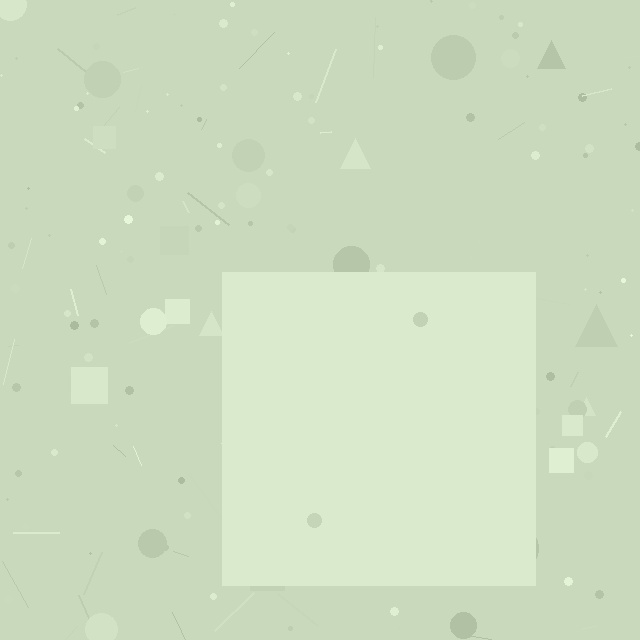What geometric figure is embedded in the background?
A square is embedded in the background.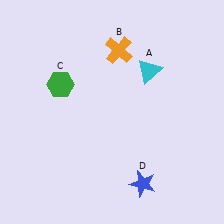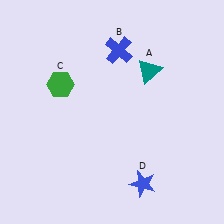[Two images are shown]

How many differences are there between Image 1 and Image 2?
There are 2 differences between the two images.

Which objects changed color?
A changed from cyan to teal. B changed from orange to blue.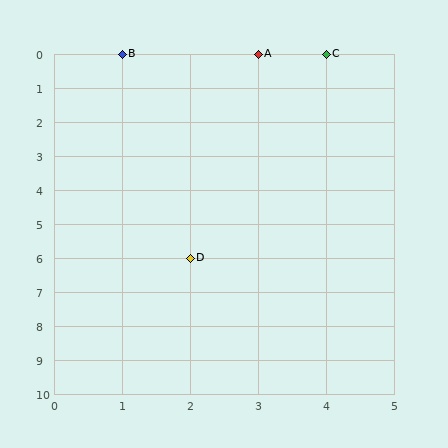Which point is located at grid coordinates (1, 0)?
Point B is at (1, 0).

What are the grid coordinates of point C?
Point C is at grid coordinates (4, 0).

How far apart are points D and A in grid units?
Points D and A are 1 column and 6 rows apart (about 6.1 grid units diagonally).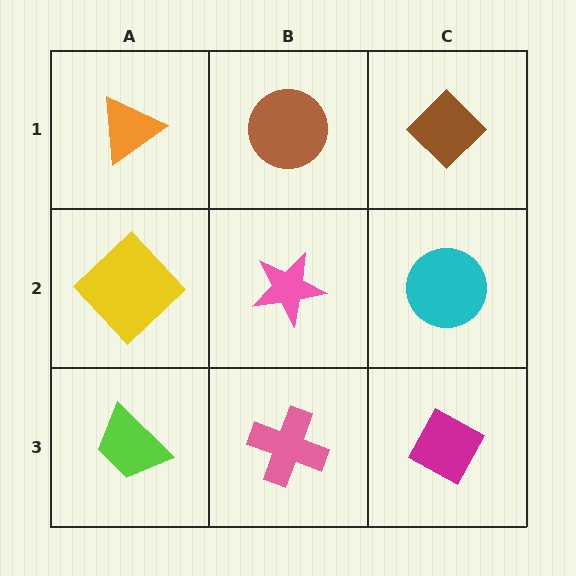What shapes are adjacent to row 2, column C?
A brown diamond (row 1, column C), a magenta diamond (row 3, column C), a pink star (row 2, column B).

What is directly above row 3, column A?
A yellow diamond.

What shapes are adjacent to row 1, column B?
A pink star (row 2, column B), an orange triangle (row 1, column A), a brown diamond (row 1, column C).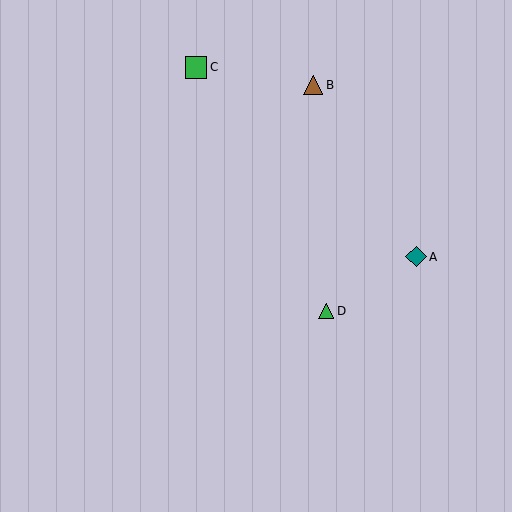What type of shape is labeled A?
Shape A is a teal diamond.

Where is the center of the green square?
The center of the green square is at (196, 67).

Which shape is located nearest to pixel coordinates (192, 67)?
The green square (labeled C) at (196, 67) is nearest to that location.